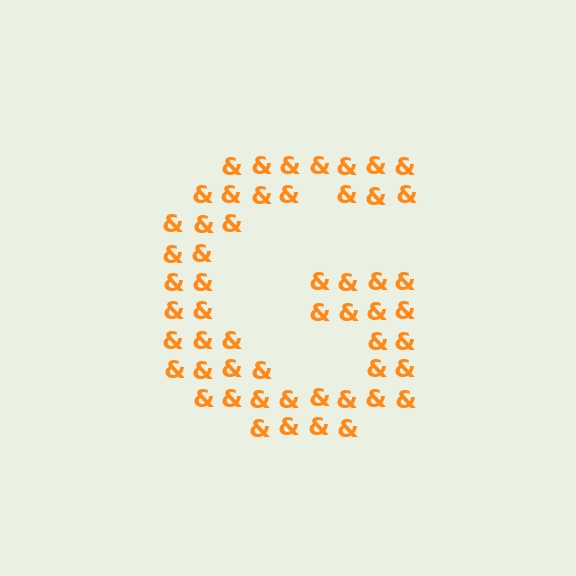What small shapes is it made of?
It is made of small ampersands.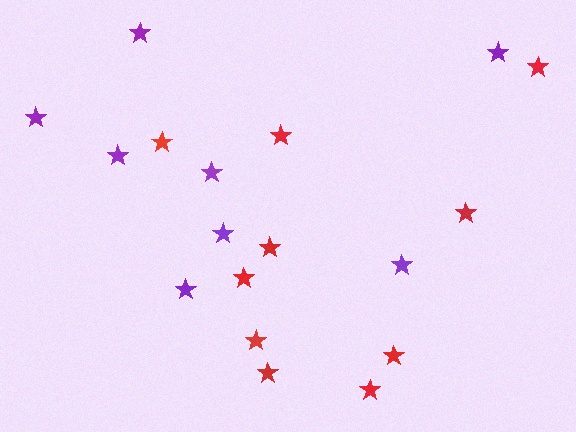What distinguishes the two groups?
There are 2 groups: one group of red stars (10) and one group of purple stars (8).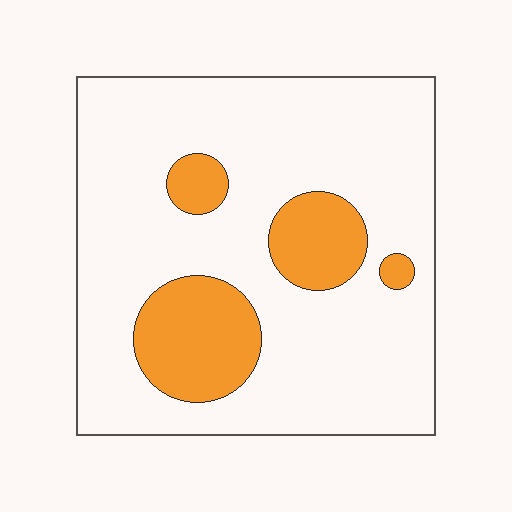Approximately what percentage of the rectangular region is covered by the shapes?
Approximately 20%.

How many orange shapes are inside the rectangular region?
4.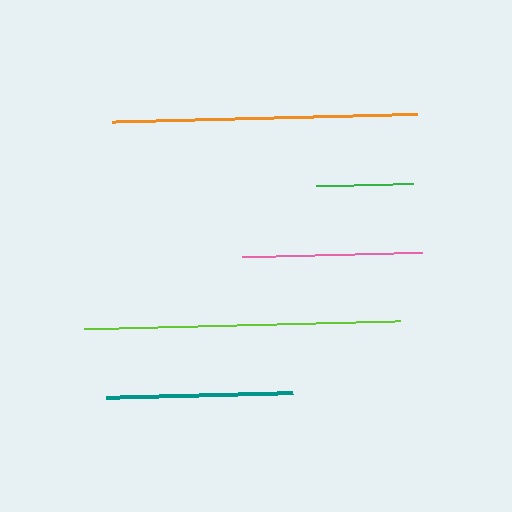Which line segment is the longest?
The lime line is the longest at approximately 316 pixels.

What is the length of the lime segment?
The lime segment is approximately 316 pixels long.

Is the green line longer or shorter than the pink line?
The pink line is longer than the green line.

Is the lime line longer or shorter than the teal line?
The lime line is longer than the teal line.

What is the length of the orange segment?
The orange segment is approximately 306 pixels long.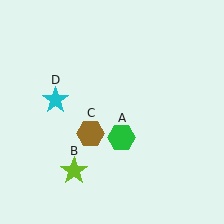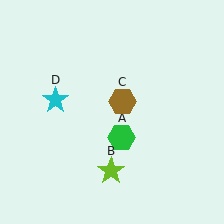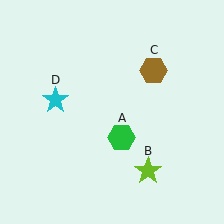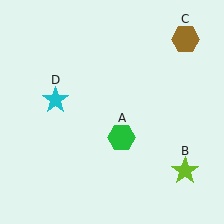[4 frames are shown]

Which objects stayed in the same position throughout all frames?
Green hexagon (object A) and cyan star (object D) remained stationary.